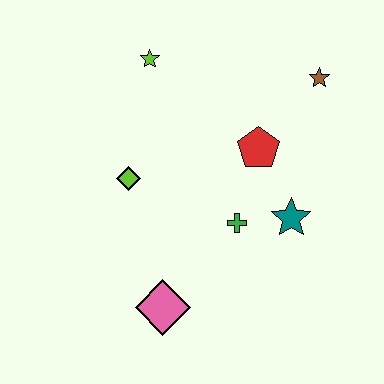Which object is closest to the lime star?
The lime diamond is closest to the lime star.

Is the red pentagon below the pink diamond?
No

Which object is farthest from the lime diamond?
The brown star is farthest from the lime diamond.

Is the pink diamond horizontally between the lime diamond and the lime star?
No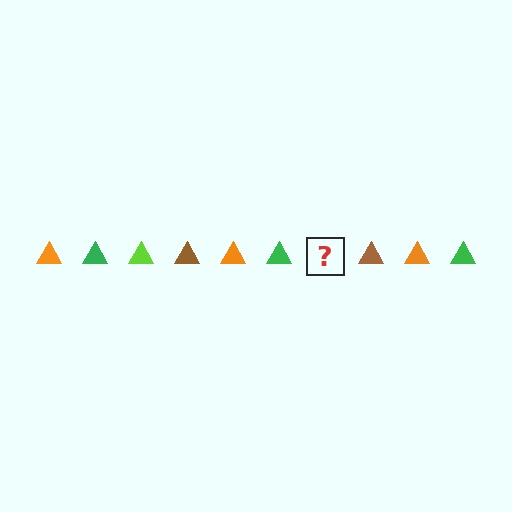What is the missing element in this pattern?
The missing element is a lime triangle.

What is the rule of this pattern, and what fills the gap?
The rule is that the pattern cycles through orange, green, lime, brown triangles. The gap should be filled with a lime triangle.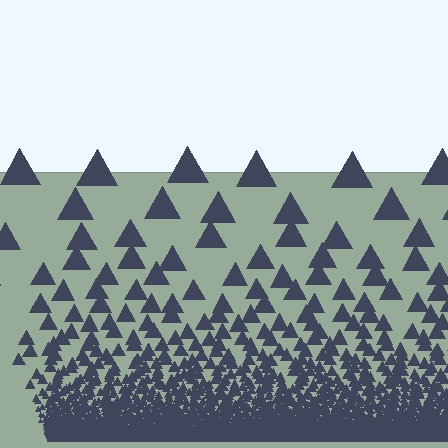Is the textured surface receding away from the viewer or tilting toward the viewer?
The surface appears to tilt toward the viewer. Texture elements get larger and sparser toward the top.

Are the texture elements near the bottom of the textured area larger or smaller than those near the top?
Smaller. The gradient is inverted — elements near the bottom are smaller and denser.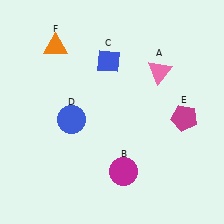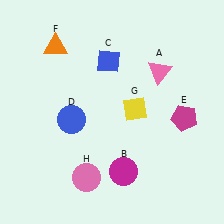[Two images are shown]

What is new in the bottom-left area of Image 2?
A pink circle (H) was added in the bottom-left area of Image 2.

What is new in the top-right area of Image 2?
A yellow diamond (G) was added in the top-right area of Image 2.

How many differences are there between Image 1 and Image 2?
There are 2 differences between the two images.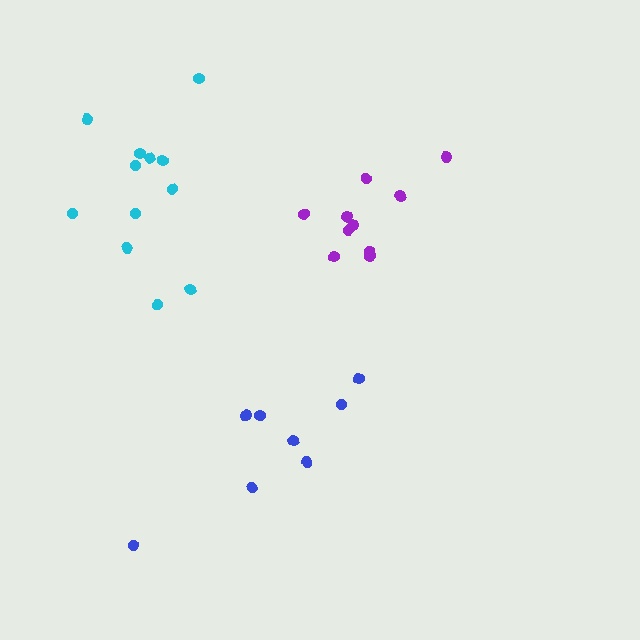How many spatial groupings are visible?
There are 3 spatial groupings.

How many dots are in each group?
Group 1: 10 dots, Group 2: 8 dots, Group 3: 12 dots (30 total).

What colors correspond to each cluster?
The clusters are colored: purple, blue, cyan.